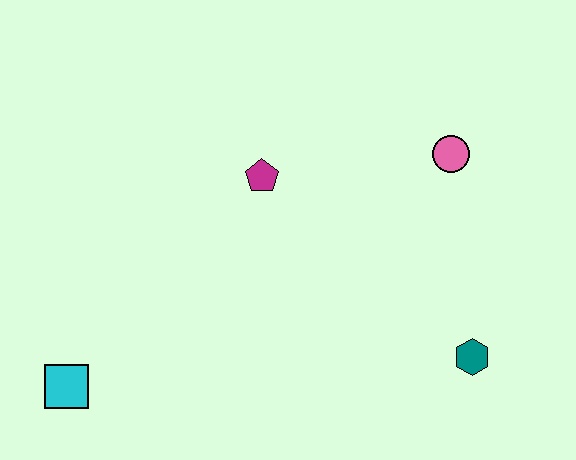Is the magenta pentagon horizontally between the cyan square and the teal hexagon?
Yes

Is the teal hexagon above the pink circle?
No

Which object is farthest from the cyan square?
The pink circle is farthest from the cyan square.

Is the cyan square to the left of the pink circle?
Yes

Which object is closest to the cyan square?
The magenta pentagon is closest to the cyan square.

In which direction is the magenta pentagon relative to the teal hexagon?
The magenta pentagon is to the left of the teal hexagon.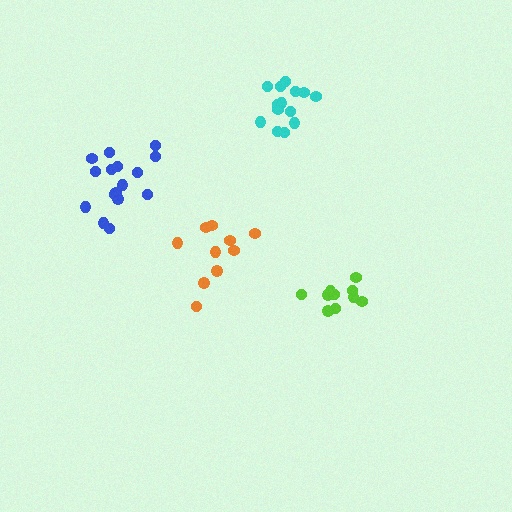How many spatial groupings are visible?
There are 4 spatial groupings.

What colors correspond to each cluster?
The clusters are colored: blue, orange, lime, cyan.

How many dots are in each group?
Group 1: 16 dots, Group 2: 10 dots, Group 3: 10 dots, Group 4: 14 dots (50 total).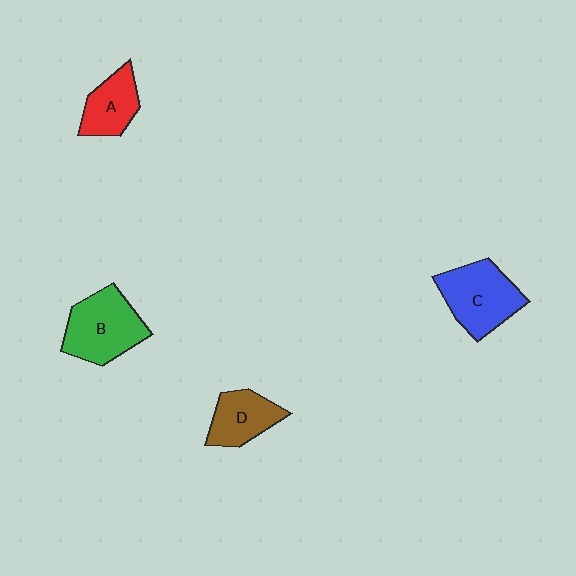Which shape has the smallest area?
Shape A (red).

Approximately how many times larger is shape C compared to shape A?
Approximately 1.5 times.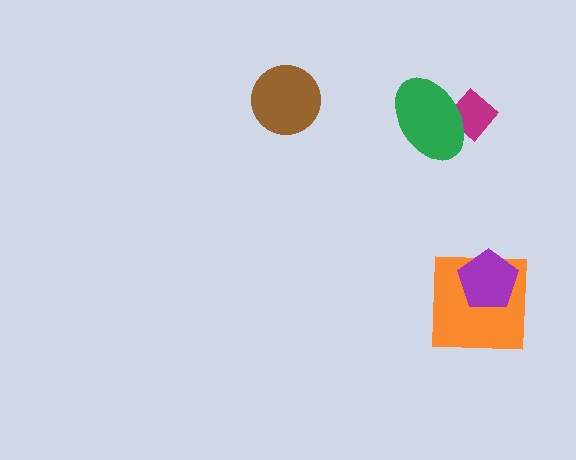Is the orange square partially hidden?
Yes, it is partially covered by another shape.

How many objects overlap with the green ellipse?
1 object overlaps with the green ellipse.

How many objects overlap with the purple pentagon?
1 object overlaps with the purple pentagon.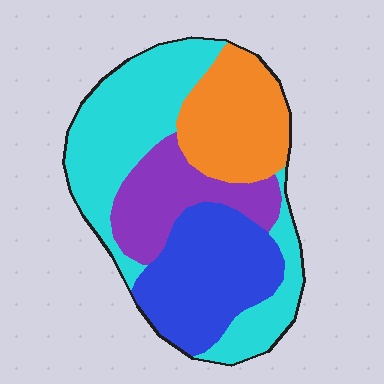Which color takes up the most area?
Cyan, at roughly 35%.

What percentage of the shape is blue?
Blue takes up between a sixth and a third of the shape.